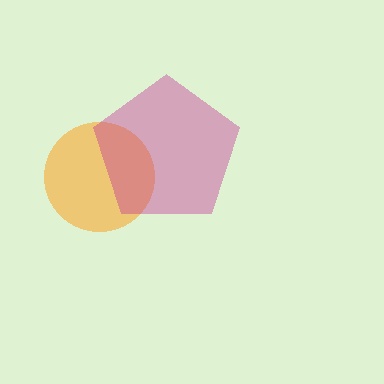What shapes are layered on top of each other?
The layered shapes are: an orange circle, a magenta pentagon.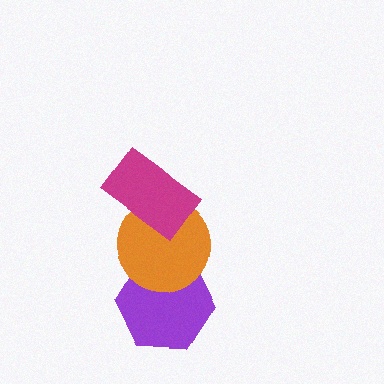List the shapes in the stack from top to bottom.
From top to bottom: the magenta rectangle, the orange circle, the purple hexagon.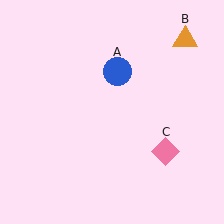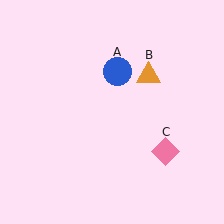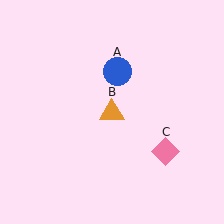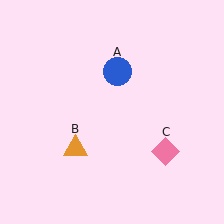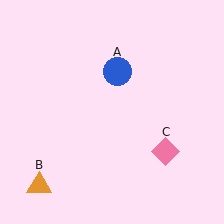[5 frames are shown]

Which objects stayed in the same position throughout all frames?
Blue circle (object A) and pink diamond (object C) remained stationary.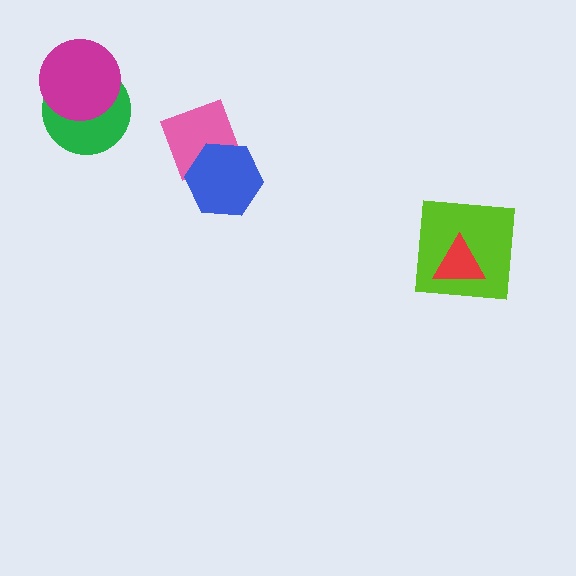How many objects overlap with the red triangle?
1 object overlaps with the red triangle.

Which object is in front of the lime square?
The red triangle is in front of the lime square.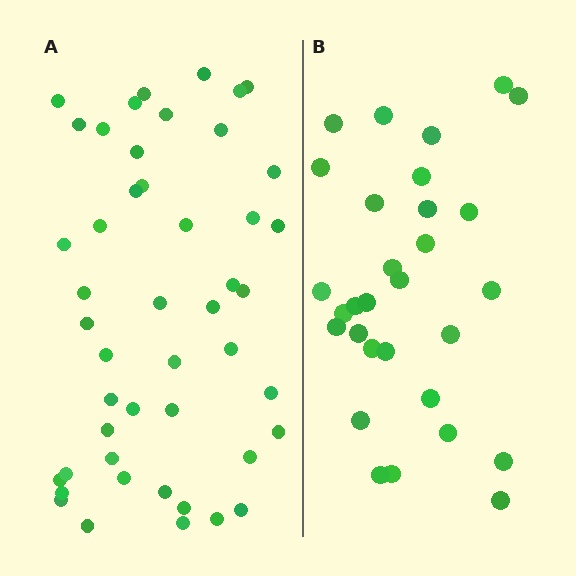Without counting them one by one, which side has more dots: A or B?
Region A (the left region) has more dots.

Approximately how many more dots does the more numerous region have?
Region A has approximately 15 more dots than region B.